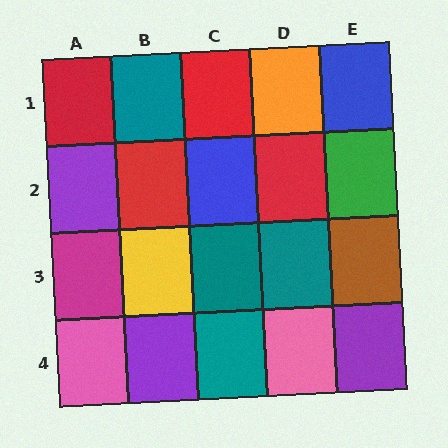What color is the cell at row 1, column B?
Teal.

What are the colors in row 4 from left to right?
Pink, purple, teal, pink, purple.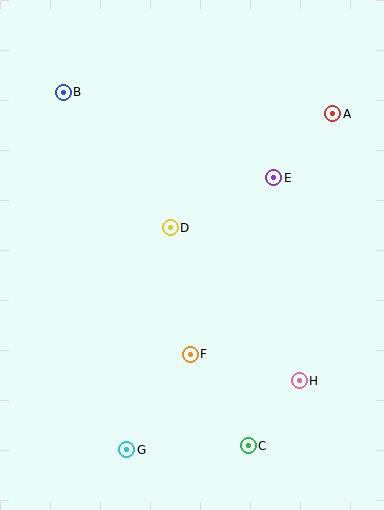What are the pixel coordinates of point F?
Point F is at (190, 354).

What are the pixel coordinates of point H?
Point H is at (299, 381).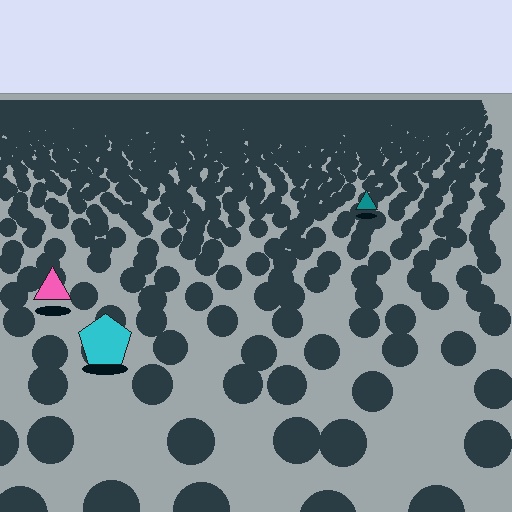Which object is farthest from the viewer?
The teal triangle is farthest from the viewer. It appears smaller and the ground texture around it is denser.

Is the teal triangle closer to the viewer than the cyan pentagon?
No. The cyan pentagon is closer — you can tell from the texture gradient: the ground texture is coarser near it.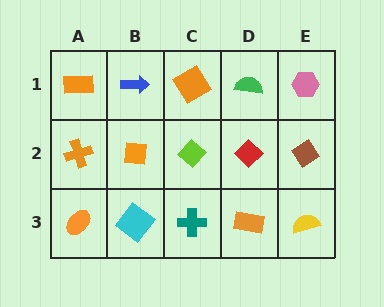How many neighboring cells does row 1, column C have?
3.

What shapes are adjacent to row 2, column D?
A green semicircle (row 1, column D), an orange rectangle (row 3, column D), a lime diamond (row 2, column C), a brown diamond (row 2, column E).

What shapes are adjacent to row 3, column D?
A red diamond (row 2, column D), a teal cross (row 3, column C), a yellow semicircle (row 3, column E).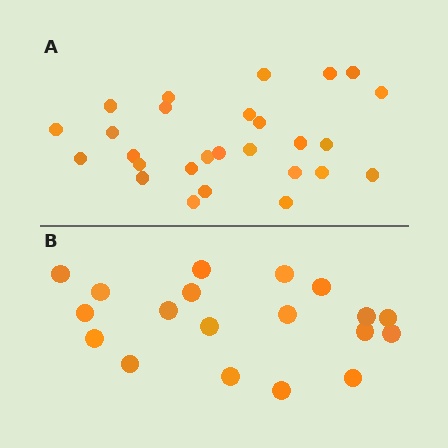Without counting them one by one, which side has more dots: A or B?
Region A (the top region) has more dots.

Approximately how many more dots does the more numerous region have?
Region A has roughly 8 or so more dots than region B.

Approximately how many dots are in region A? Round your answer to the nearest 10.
About 30 dots. (The exact count is 27, which rounds to 30.)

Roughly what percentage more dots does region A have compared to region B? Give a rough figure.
About 40% more.